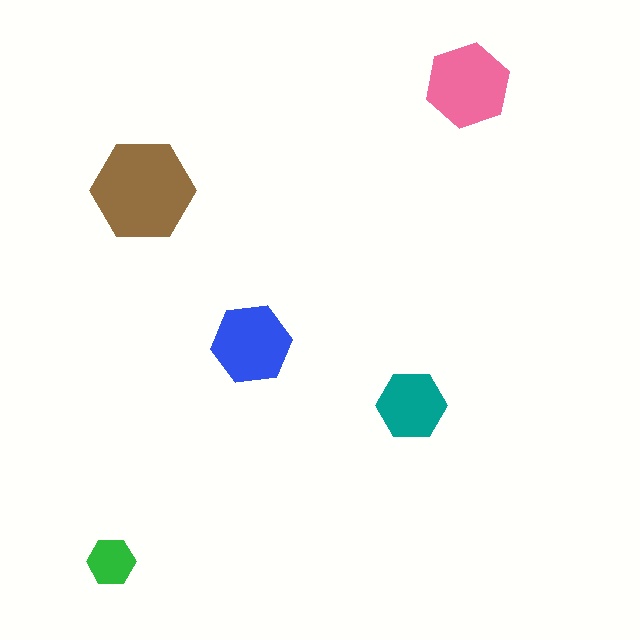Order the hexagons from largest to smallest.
the brown one, the pink one, the blue one, the teal one, the green one.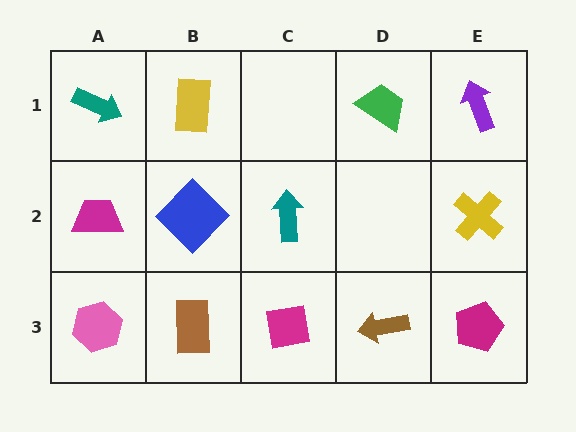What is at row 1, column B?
A yellow rectangle.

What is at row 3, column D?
A brown arrow.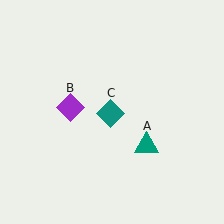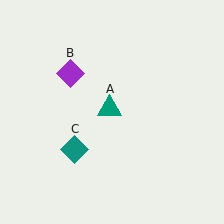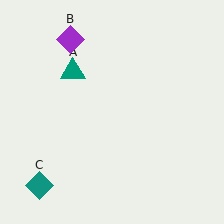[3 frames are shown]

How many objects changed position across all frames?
3 objects changed position: teal triangle (object A), purple diamond (object B), teal diamond (object C).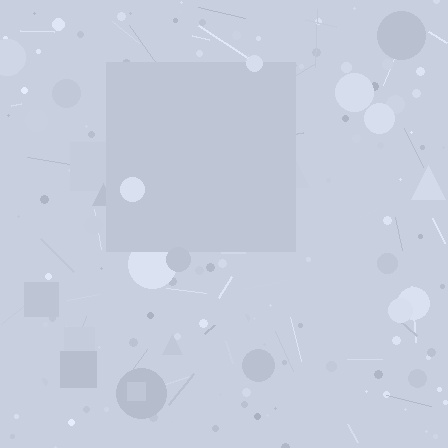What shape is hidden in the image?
A square is hidden in the image.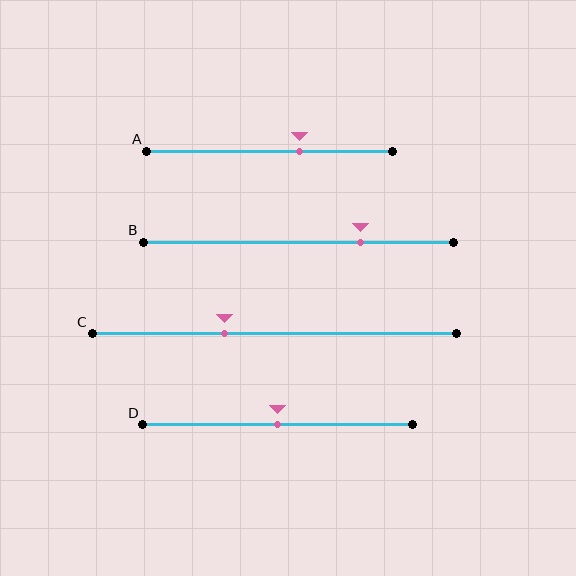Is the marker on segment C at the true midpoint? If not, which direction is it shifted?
No, the marker on segment C is shifted to the left by about 14% of the segment length.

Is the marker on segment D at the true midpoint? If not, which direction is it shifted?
Yes, the marker on segment D is at the true midpoint.